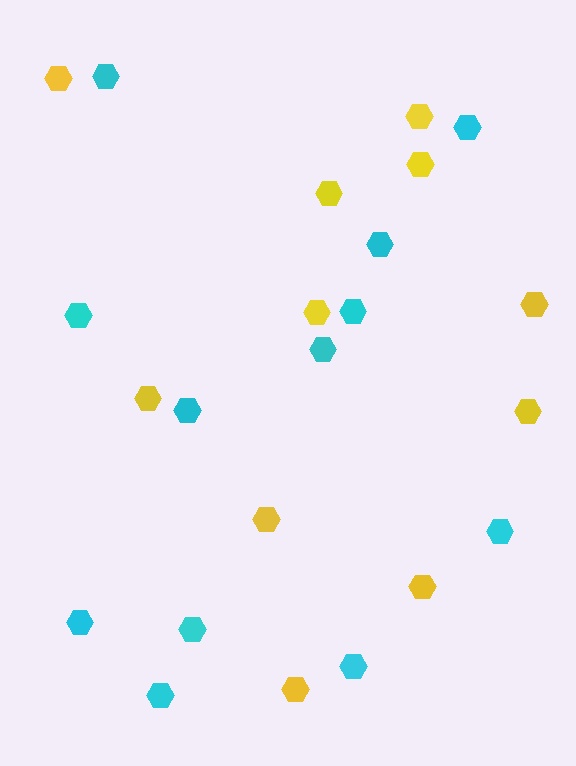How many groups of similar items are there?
There are 2 groups: one group of yellow hexagons (11) and one group of cyan hexagons (12).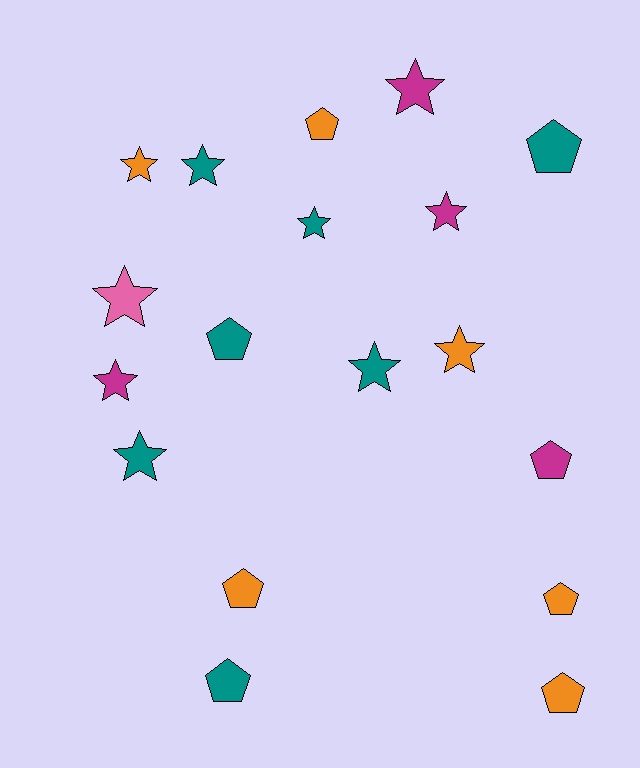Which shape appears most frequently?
Star, with 10 objects.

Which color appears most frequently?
Teal, with 7 objects.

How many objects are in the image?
There are 18 objects.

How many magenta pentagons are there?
There is 1 magenta pentagon.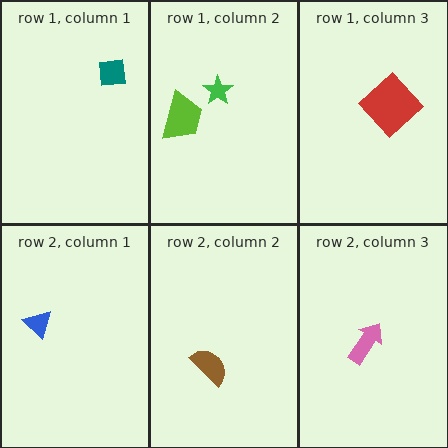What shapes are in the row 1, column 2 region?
The green star, the lime trapezoid.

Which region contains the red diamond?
The row 1, column 3 region.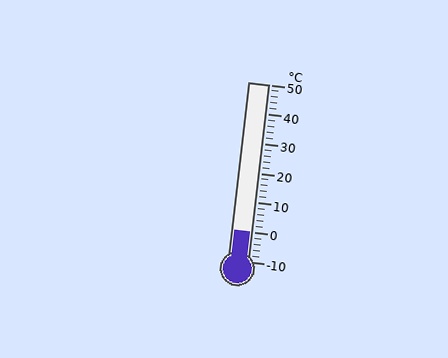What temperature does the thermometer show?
The thermometer shows approximately 0°C.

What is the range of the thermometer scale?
The thermometer scale ranges from -10°C to 50°C.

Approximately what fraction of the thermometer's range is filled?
The thermometer is filled to approximately 15% of its range.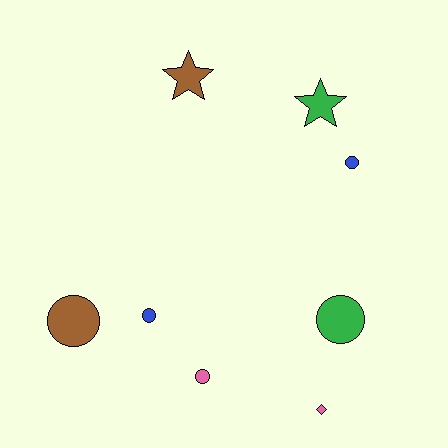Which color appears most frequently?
Pink, with 2 objects.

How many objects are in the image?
There are 8 objects.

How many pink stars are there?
There are no pink stars.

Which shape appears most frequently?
Circle, with 5 objects.